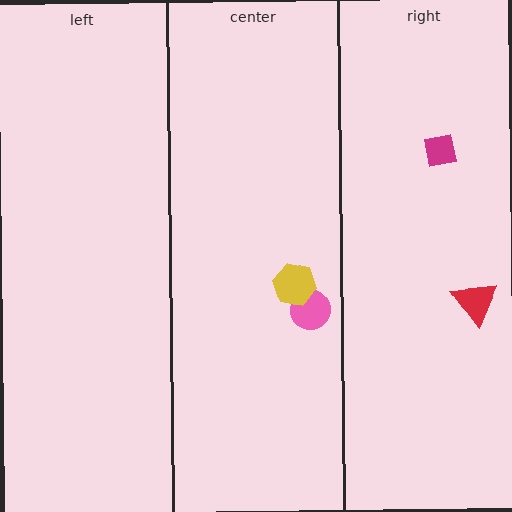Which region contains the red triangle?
The right region.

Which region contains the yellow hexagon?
The center region.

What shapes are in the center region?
The pink circle, the yellow hexagon.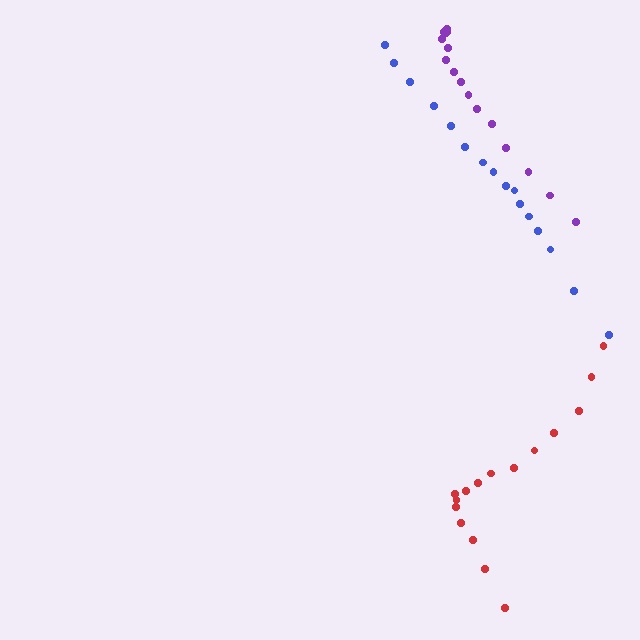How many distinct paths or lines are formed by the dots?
There are 3 distinct paths.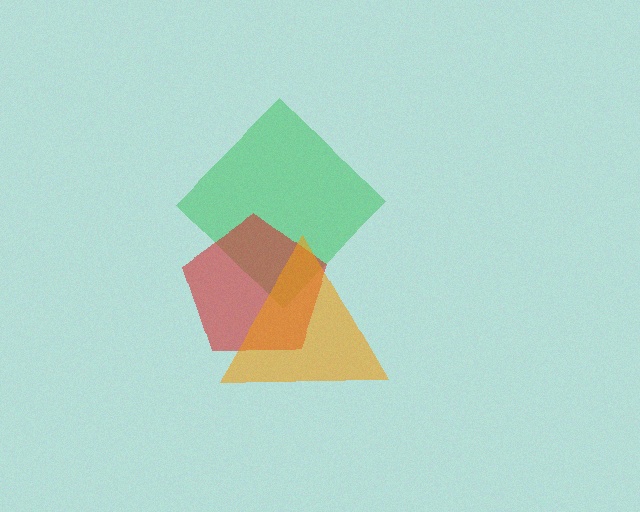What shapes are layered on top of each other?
The layered shapes are: a green diamond, a red pentagon, an orange triangle.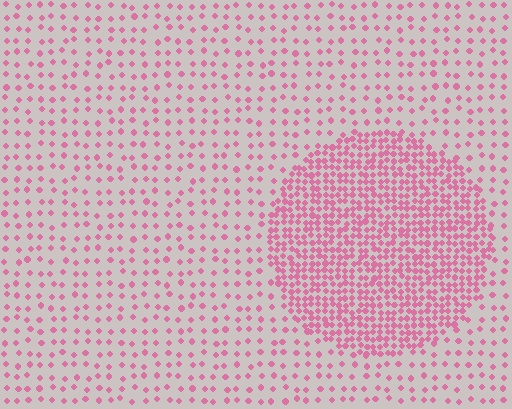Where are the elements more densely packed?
The elements are more densely packed inside the circle boundary.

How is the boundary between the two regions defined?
The boundary is defined by a change in element density (approximately 2.9x ratio). All elements are the same color, size, and shape.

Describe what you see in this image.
The image contains small pink elements arranged at two different densities. A circle-shaped region is visible where the elements are more densely packed than the surrounding area.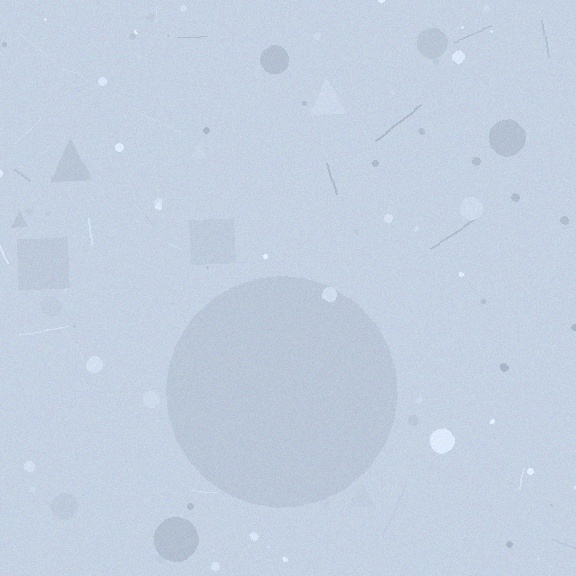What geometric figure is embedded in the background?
A circle is embedded in the background.